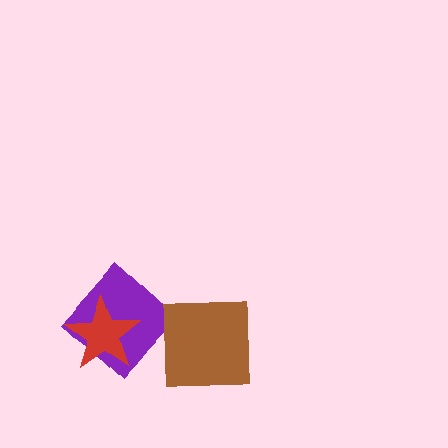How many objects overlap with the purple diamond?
1 object overlaps with the purple diamond.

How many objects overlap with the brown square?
0 objects overlap with the brown square.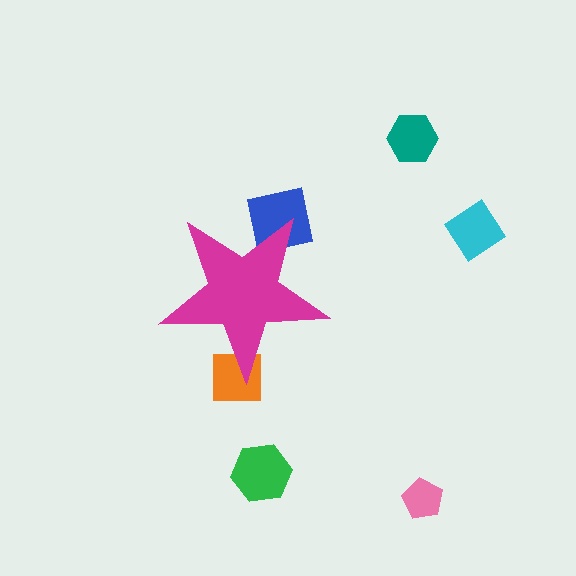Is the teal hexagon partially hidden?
No, the teal hexagon is fully visible.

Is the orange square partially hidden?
Yes, the orange square is partially hidden behind the magenta star.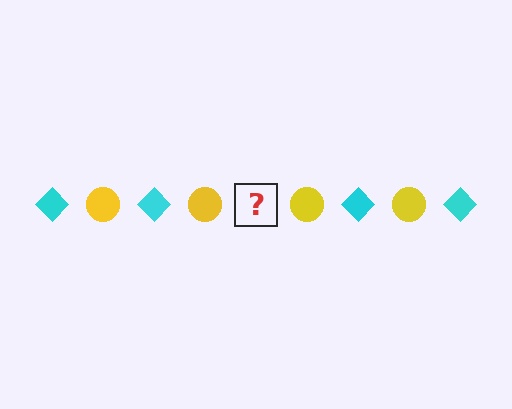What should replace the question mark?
The question mark should be replaced with a cyan diamond.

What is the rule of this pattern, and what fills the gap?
The rule is that the pattern alternates between cyan diamond and yellow circle. The gap should be filled with a cyan diamond.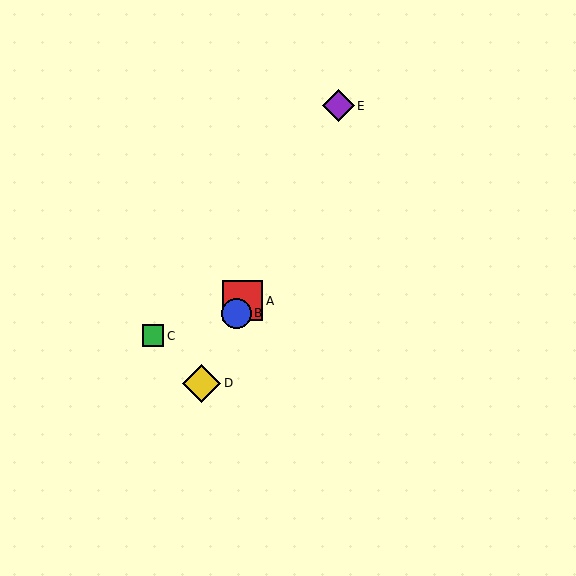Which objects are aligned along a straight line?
Objects A, B, D, E are aligned along a straight line.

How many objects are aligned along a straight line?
4 objects (A, B, D, E) are aligned along a straight line.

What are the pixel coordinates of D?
Object D is at (202, 383).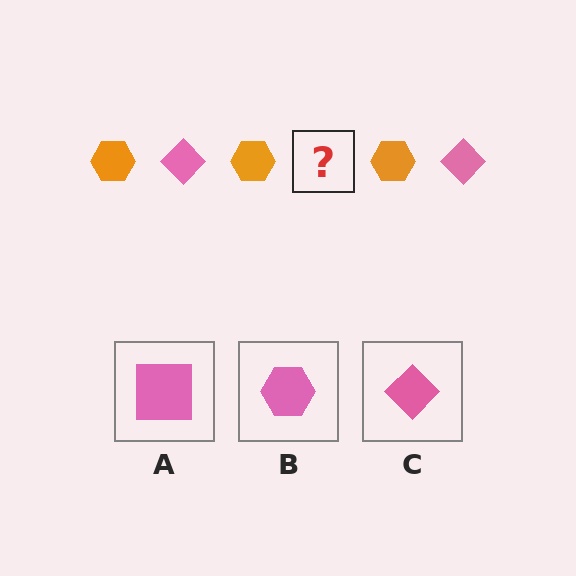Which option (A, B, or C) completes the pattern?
C.